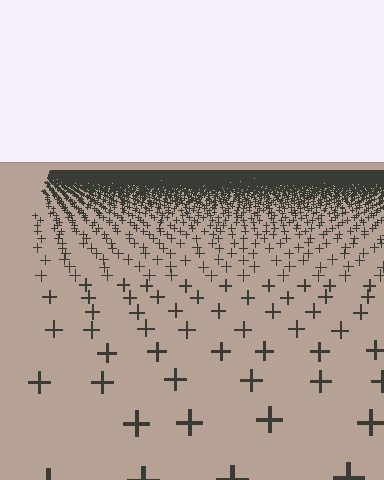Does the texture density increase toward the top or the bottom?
Density increases toward the top.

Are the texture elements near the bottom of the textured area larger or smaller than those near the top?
Larger. Near the bottom, elements are closer to the viewer and appear at a bigger on-screen size.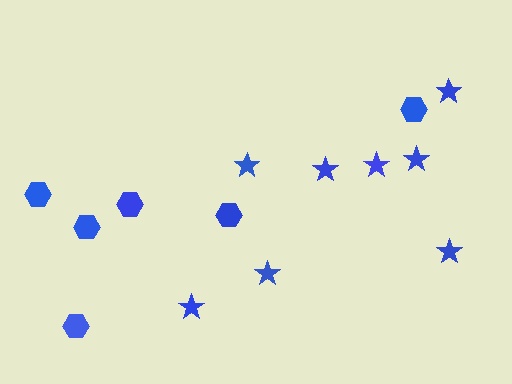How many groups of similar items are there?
There are 2 groups: one group of hexagons (6) and one group of stars (8).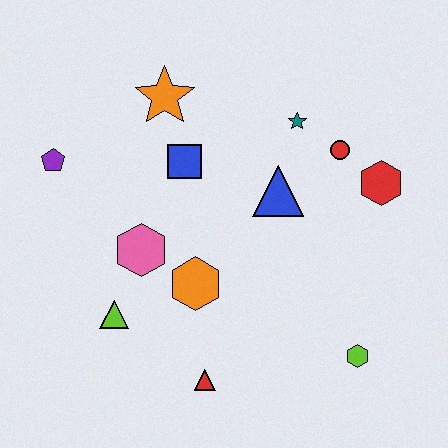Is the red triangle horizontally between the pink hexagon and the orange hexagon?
No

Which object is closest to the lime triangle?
The pink hexagon is closest to the lime triangle.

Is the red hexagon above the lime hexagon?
Yes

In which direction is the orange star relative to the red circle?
The orange star is to the left of the red circle.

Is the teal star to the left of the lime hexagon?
Yes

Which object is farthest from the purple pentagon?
The lime hexagon is farthest from the purple pentagon.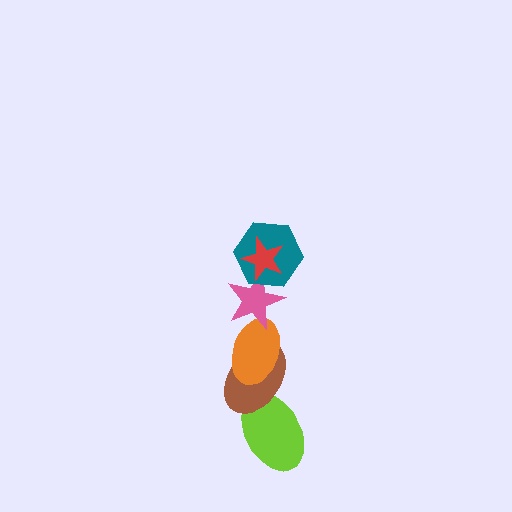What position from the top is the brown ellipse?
The brown ellipse is 5th from the top.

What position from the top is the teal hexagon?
The teal hexagon is 2nd from the top.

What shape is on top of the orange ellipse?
The pink star is on top of the orange ellipse.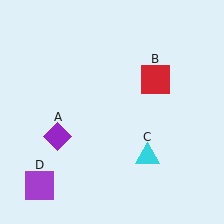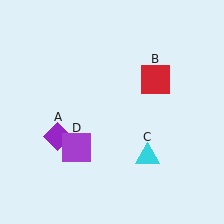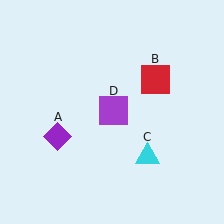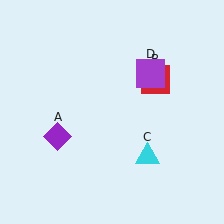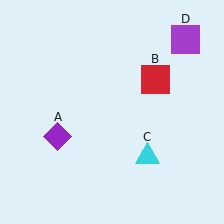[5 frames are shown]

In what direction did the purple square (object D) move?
The purple square (object D) moved up and to the right.